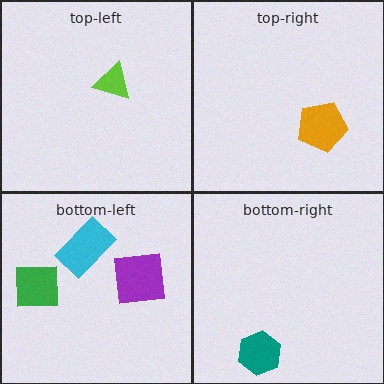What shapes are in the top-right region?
The orange pentagon.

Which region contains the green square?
The bottom-left region.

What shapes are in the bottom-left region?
The cyan rectangle, the purple square, the green square.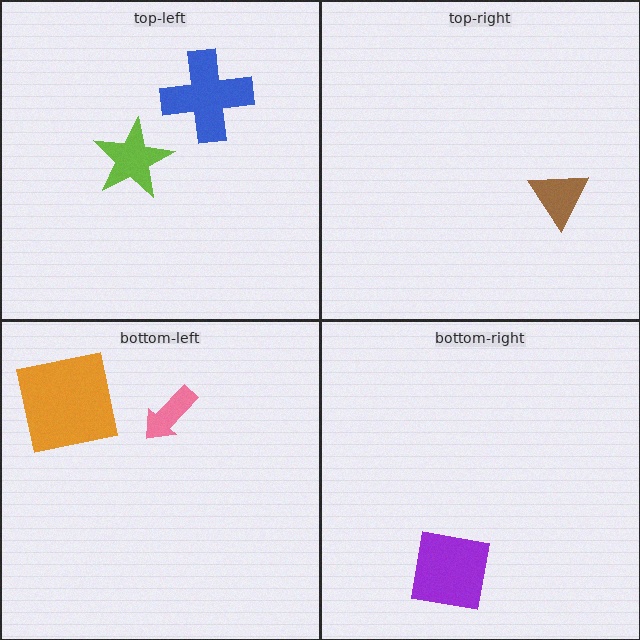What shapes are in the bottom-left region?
The pink arrow, the orange square.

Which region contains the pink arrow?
The bottom-left region.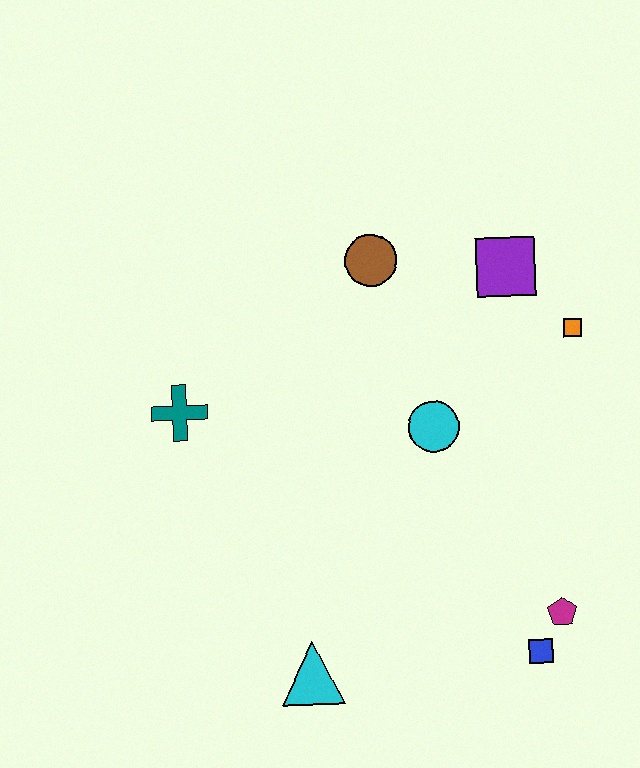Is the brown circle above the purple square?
Yes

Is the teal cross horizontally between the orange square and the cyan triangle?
No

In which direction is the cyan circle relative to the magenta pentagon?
The cyan circle is above the magenta pentagon.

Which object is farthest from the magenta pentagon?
The teal cross is farthest from the magenta pentagon.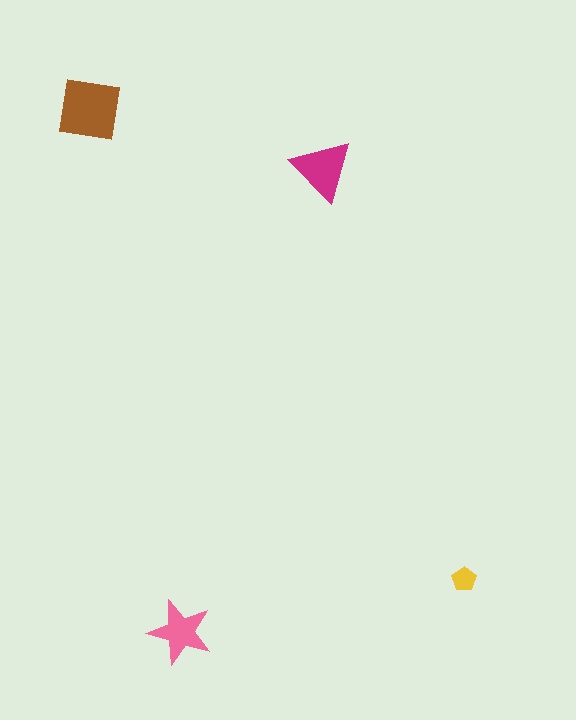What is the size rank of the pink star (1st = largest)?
3rd.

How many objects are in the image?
There are 4 objects in the image.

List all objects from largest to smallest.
The brown square, the magenta triangle, the pink star, the yellow pentagon.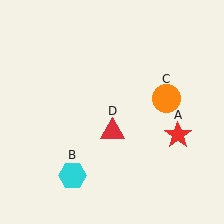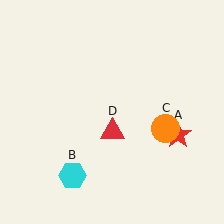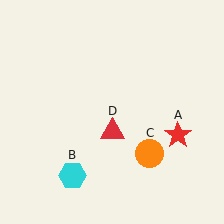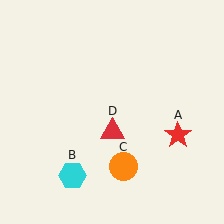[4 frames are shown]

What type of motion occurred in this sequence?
The orange circle (object C) rotated clockwise around the center of the scene.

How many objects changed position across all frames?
1 object changed position: orange circle (object C).